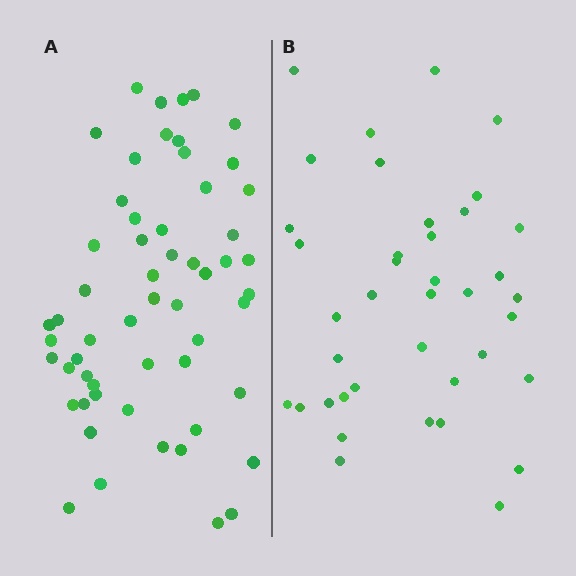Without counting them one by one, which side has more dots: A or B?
Region A (the left region) has more dots.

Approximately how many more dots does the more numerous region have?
Region A has approximately 20 more dots than region B.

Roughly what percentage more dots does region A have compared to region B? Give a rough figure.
About 45% more.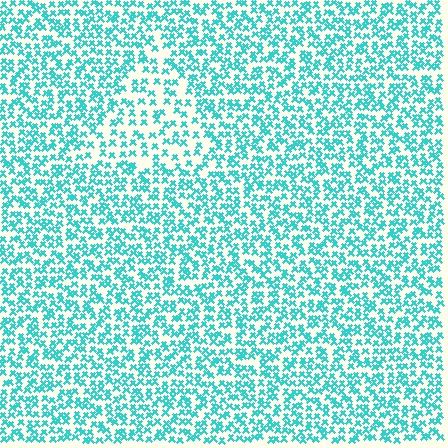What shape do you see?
I see a triangle.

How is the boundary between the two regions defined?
The boundary is defined by a change in element density (approximately 1.8x ratio). All elements are the same color, size, and shape.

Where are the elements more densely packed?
The elements are more densely packed outside the triangle boundary.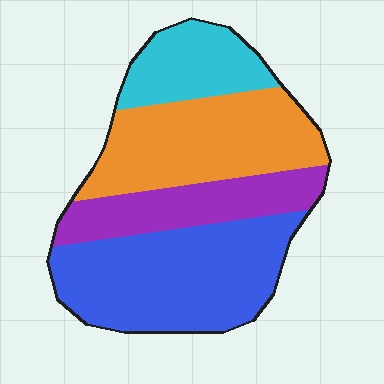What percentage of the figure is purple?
Purple covers about 20% of the figure.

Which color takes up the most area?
Blue, at roughly 35%.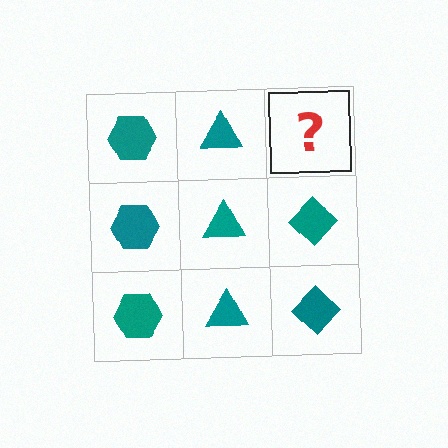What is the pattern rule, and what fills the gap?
The rule is that each column has a consistent shape. The gap should be filled with a teal diamond.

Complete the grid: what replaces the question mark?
The question mark should be replaced with a teal diamond.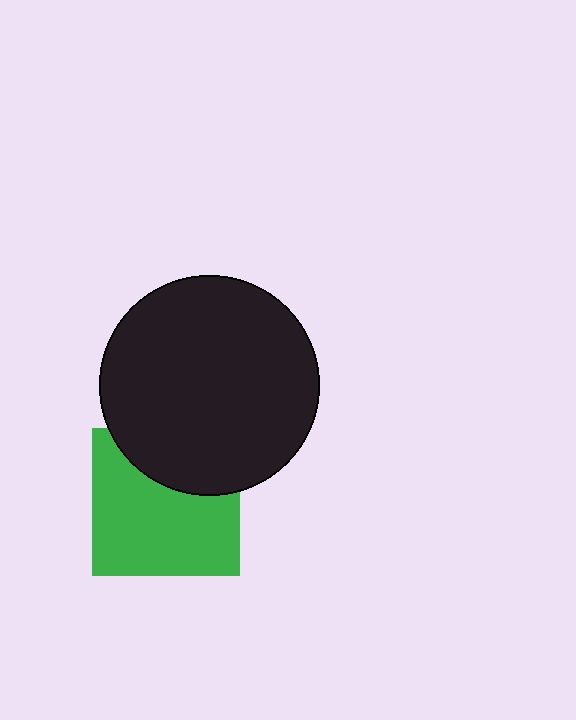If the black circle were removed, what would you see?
You would see the complete green square.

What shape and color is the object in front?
The object in front is a black circle.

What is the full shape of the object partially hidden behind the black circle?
The partially hidden object is a green square.